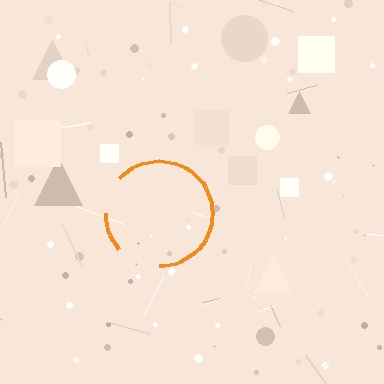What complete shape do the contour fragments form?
The contour fragments form a circle.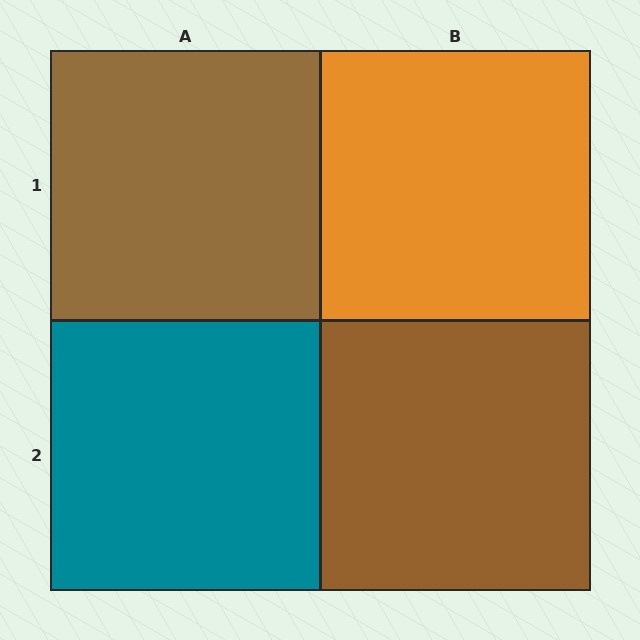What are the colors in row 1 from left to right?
Brown, orange.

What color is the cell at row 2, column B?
Brown.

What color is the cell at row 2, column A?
Teal.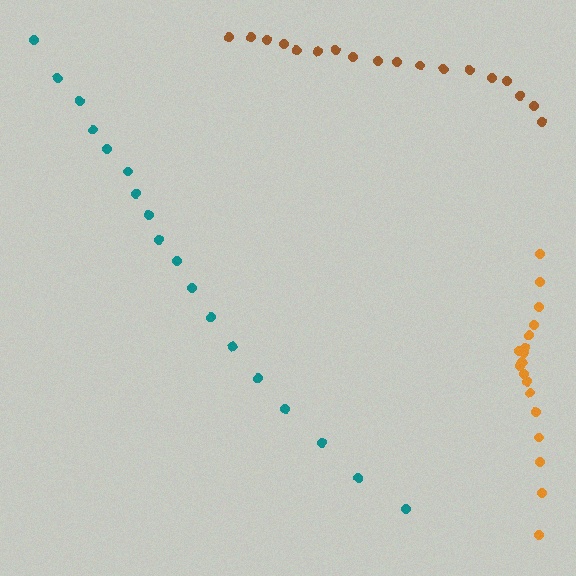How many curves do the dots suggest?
There are 3 distinct paths.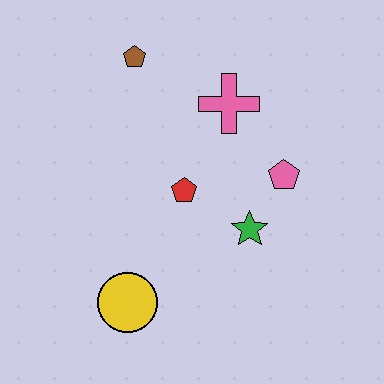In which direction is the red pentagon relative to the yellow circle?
The red pentagon is above the yellow circle.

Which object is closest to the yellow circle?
The red pentagon is closest to the yellow circle.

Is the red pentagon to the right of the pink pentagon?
No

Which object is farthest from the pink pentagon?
The yellow circle is farthest from the pink pentagon.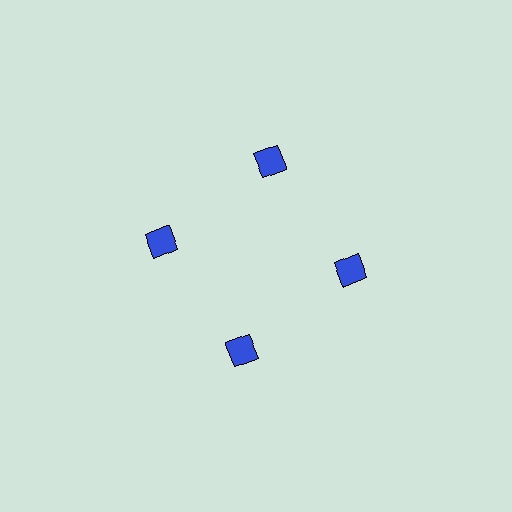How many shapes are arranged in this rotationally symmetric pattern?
There are 4 shapes, arranged in 4 groups of 1.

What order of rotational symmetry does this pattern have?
This pattern has 4-fold rotational symmetry.